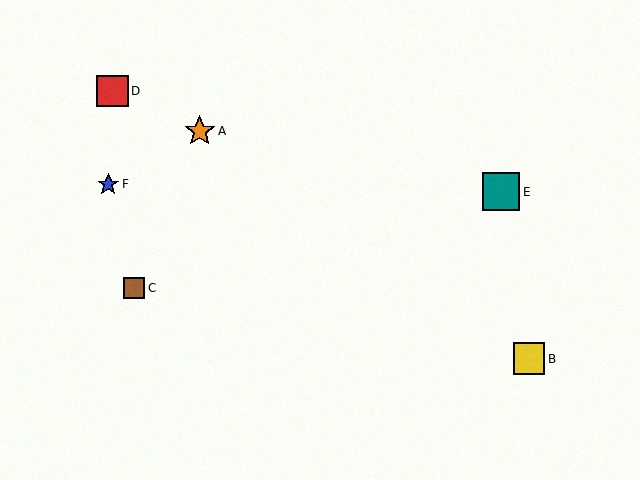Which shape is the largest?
The teal square (labeled E) is the largest.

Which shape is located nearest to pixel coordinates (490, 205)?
The teal square (labeled E) at (501, 192) is nearest to that location.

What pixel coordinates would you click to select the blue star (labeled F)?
Click at (108, 184) to select the blue star F.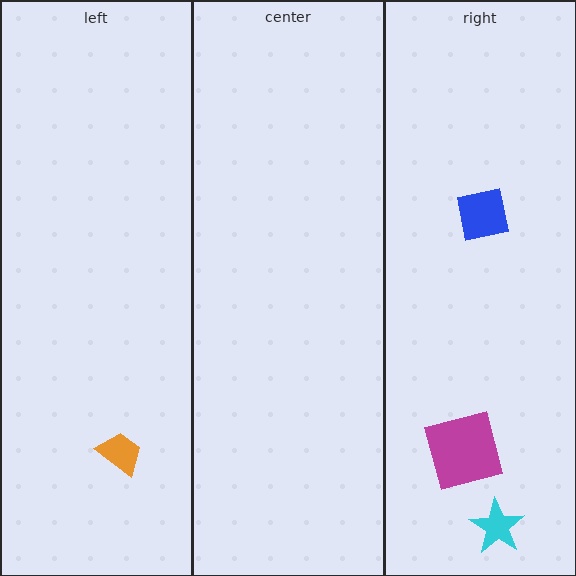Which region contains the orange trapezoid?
The left region.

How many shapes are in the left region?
1.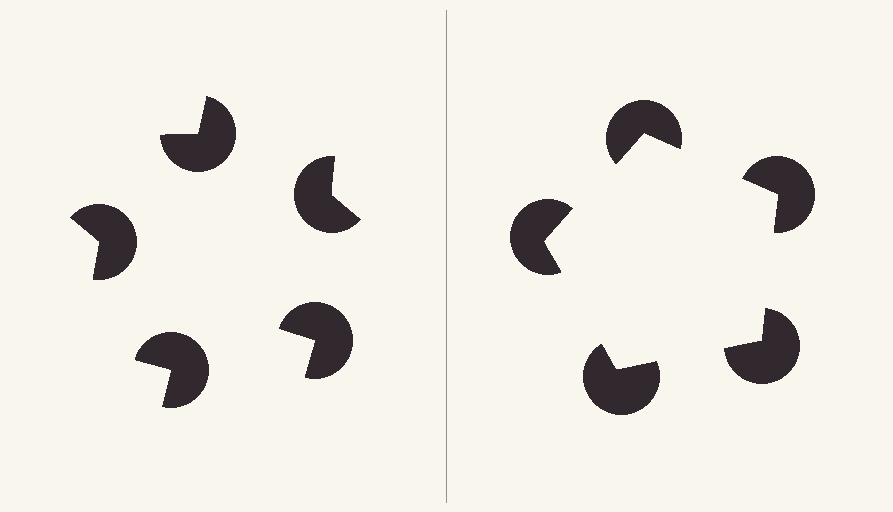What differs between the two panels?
The pac-man discs are positioned identically on both sides; only the wedge orientations differ. On the right they align to a pentagon; on the left they are misaligned.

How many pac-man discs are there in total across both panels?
10 — 5 on each side.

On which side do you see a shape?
An illusory pentagon appears on the right side. On the left side the wedge cuts are rotated, so no coherent shape forms.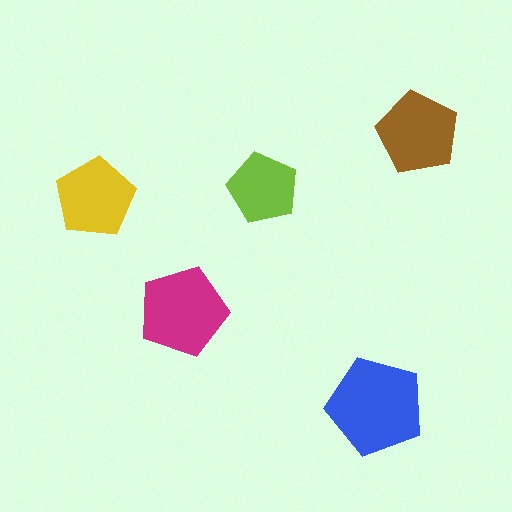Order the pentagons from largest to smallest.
the blue one, the magenta one, the brown one, the yellow one, the lime one.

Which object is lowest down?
The blue pentagon is bottommost.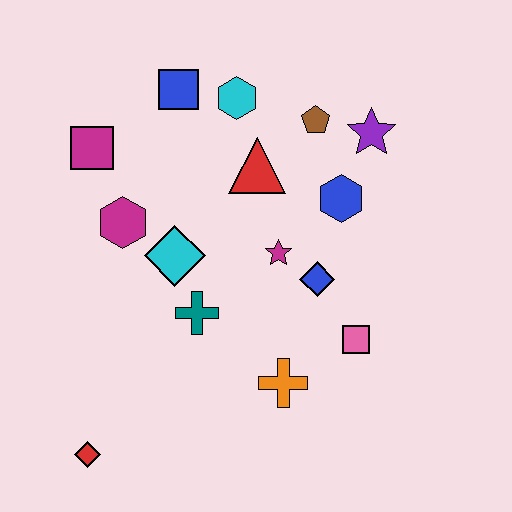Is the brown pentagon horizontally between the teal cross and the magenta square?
No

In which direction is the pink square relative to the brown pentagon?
The pink square is below the brown pentagon.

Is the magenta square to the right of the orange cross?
No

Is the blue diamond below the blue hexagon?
Yes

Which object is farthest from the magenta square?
The pink square is farthest from the magenta square.